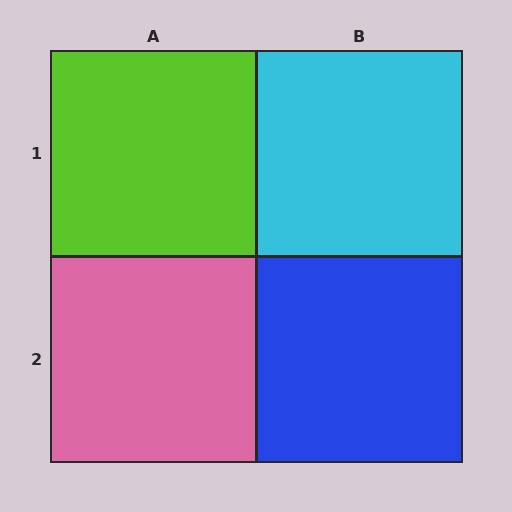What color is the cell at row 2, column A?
Pink.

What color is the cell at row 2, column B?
Blue.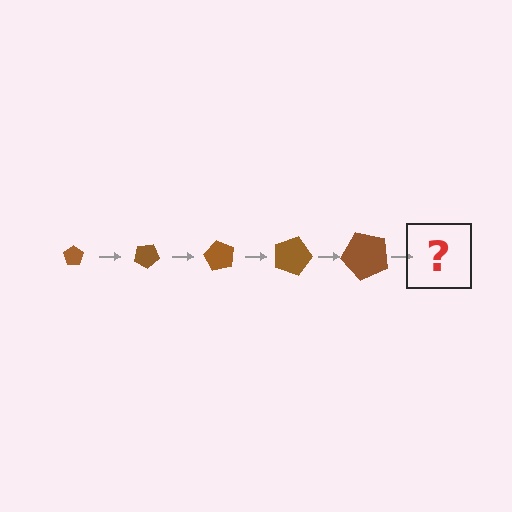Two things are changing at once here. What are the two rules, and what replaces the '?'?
The two rules are that the pentagon grows larger each step and it rotates 30 degrees each step. The '?' should be a pentagon, larger than the previous one and rotated 150 degrees from the start.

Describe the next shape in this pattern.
It should be a pentagon, larger than the previous one and rotated 150 degrees from the start.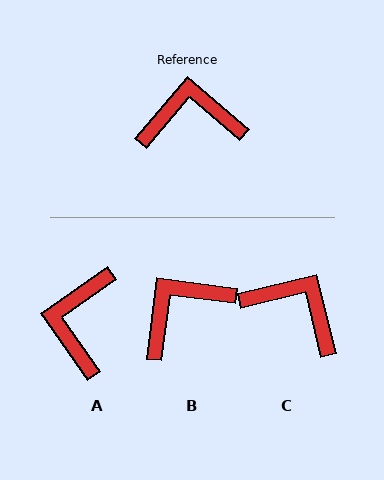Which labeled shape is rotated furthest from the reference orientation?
A, about 76 degrees away.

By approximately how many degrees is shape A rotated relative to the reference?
Approximately 76 degrees counter-clockwise.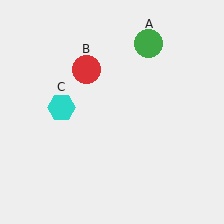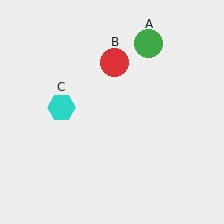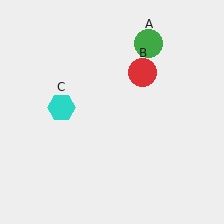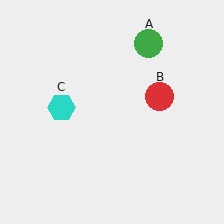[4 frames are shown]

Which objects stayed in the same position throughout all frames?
Green circle (object A) and cyan hexagon (object C) remained stationary.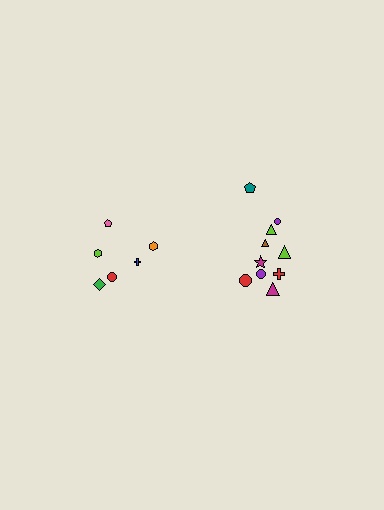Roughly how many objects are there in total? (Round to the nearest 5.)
Roughly 15 objects in total.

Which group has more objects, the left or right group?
The right group.